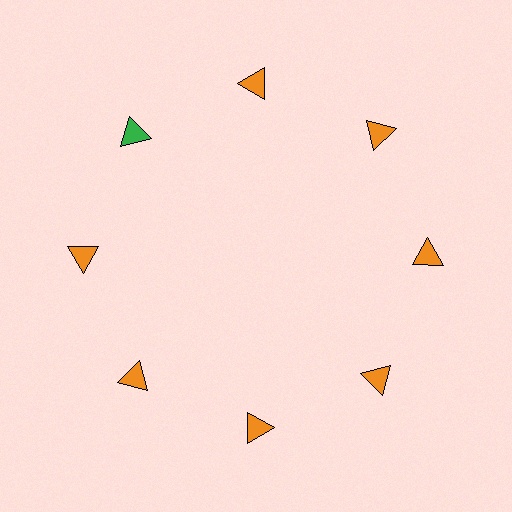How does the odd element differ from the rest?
It has a different color: green instead of orange.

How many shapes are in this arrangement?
There are 8 shapes arranged in a ring pattern.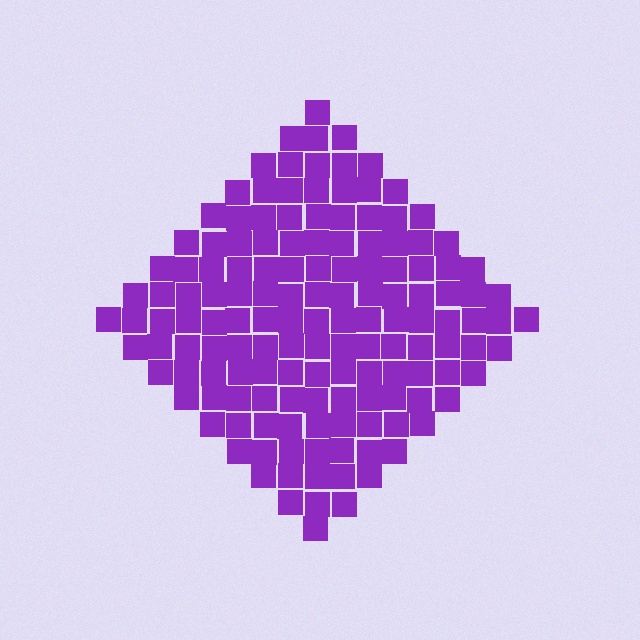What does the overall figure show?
The overall figure shows a diamond.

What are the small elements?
The small elements are squares.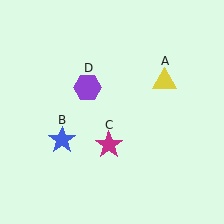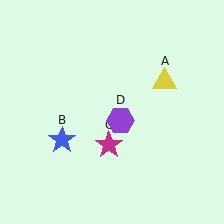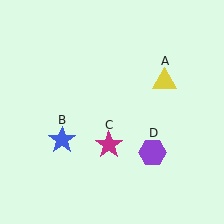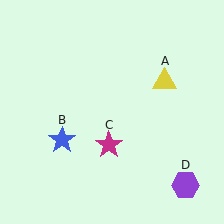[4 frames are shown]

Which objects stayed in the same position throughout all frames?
Yellow triangle (object A) and blue star (object B) and magenta star (object C) remained stationary.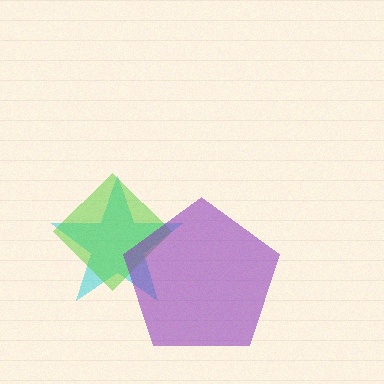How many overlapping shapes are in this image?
There are 3 overlapping shapes in the image.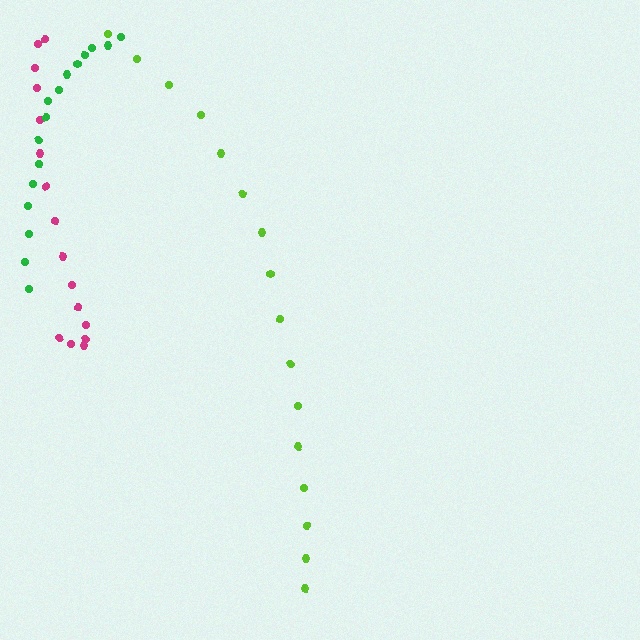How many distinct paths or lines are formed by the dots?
There are 3 distinct paths.